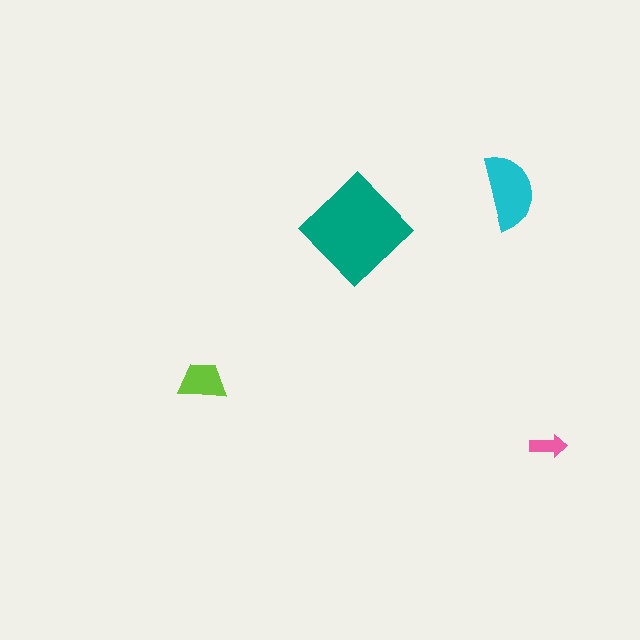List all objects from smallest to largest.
The pink arrow, the lime trapezoid, the cyan semicircle, the teal diamond.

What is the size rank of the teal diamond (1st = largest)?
1st.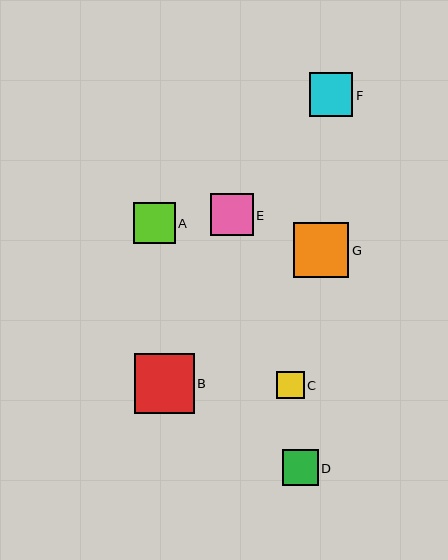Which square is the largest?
Square B is the largest with a size of approximately 60 pixels.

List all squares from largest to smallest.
From largest to smallest: B, G, F, E, A, D, C.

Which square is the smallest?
Square C is the smallest with a size of approximately 28 pixels.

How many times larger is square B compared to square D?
Square B is approximately 1.7 times the size of square D.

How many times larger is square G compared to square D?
Square G is approximately 1.5 times the size of square D.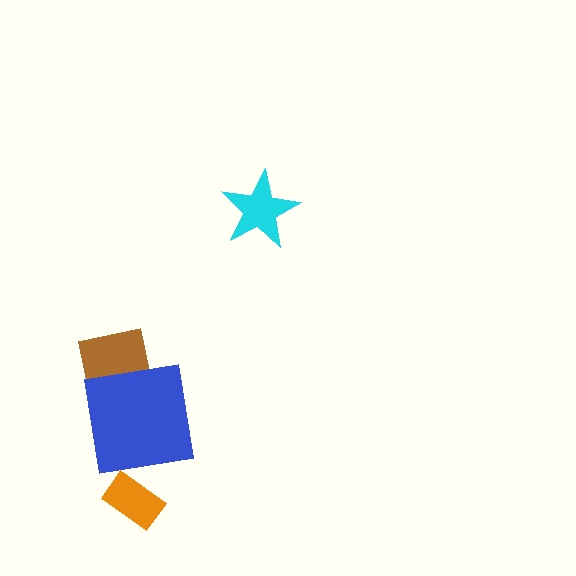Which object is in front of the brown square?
The blue square is in front of the brown square.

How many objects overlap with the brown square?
1 object overlaps with the brown square.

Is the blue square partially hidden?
No, no other shape covers it.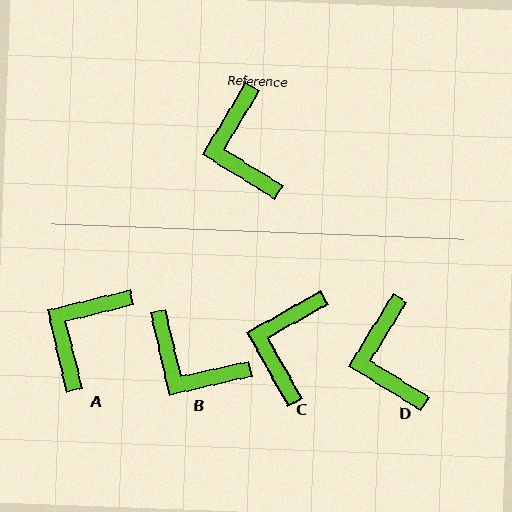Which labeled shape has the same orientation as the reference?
D.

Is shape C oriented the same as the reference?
No, it is off by about 29 degrees.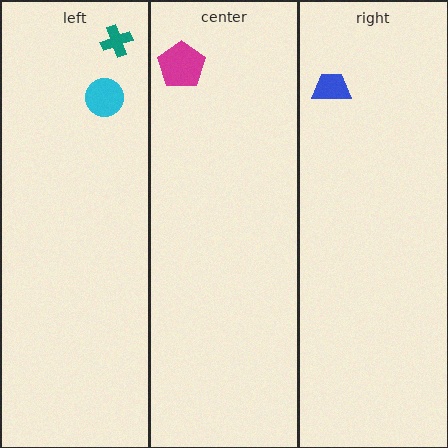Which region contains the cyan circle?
The left region.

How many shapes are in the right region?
1.